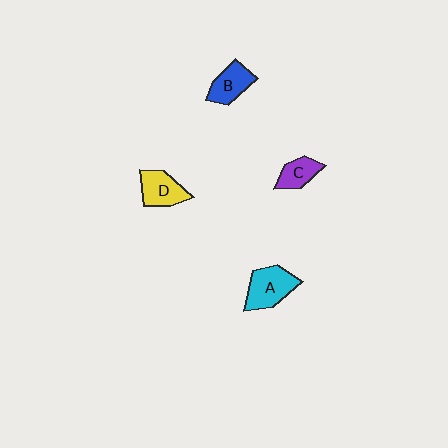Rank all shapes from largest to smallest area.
From largest to smallest: A (cyan), D (yellow), B (blue), C (purple).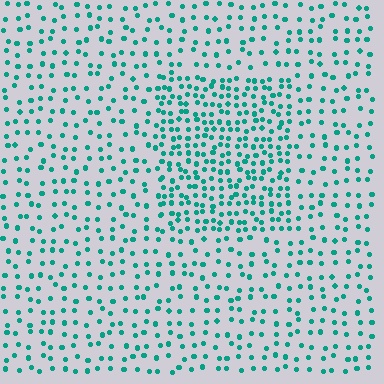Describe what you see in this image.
The image contains small teal elements arranged at two different densities. A rectangle-shaped region is visible where the elements are more densely packed than the surrounding area.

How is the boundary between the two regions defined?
The boundary is defined by a change in element density (approximately 2.0x ratio). All elements are the same color, size, and shape.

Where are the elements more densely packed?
The elements are more densely packed inside the rectangle boundary.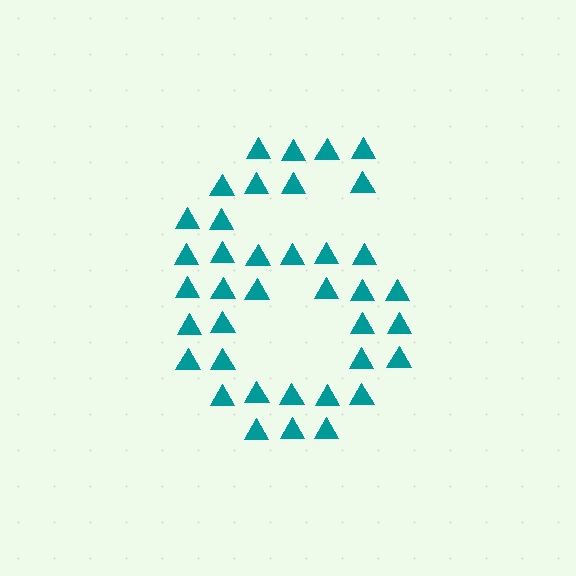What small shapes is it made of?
It is made of small triangles.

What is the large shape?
The large shape is the digit 6.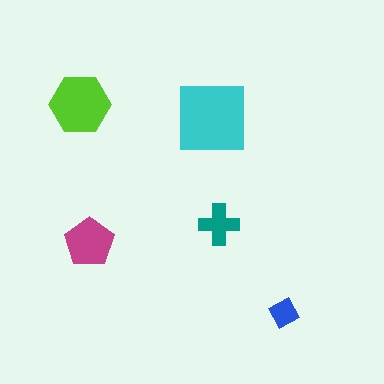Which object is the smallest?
The blue diamond.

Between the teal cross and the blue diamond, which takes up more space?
The teal cross.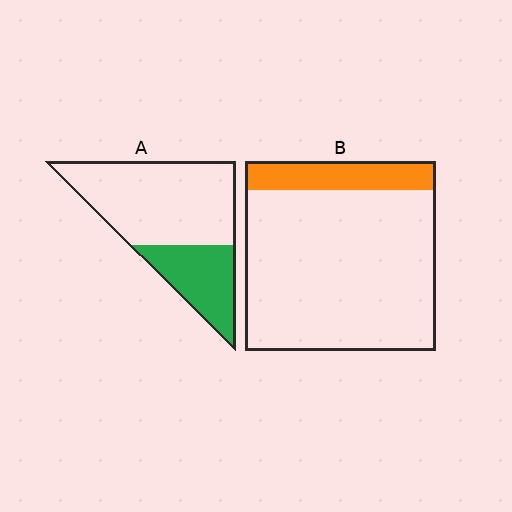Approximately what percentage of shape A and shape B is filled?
A is approximately 30% and B is approximately 15%.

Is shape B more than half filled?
No.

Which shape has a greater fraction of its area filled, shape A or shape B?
Shape A.